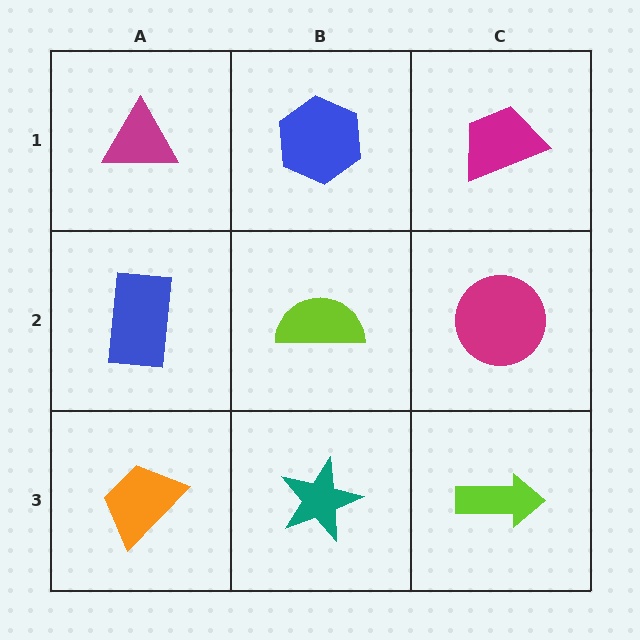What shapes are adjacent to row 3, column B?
A lime semicircle (row 2, column B), an orange trapezoid (row 3, column A), a lime arrow (row 3, column C).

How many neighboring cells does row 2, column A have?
3.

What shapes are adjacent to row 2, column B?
A blue hexagon (row 1, column B), a teal star (row 3, column B), a blue rectangle (row 2, column A), a magenta circle (row 2, column C).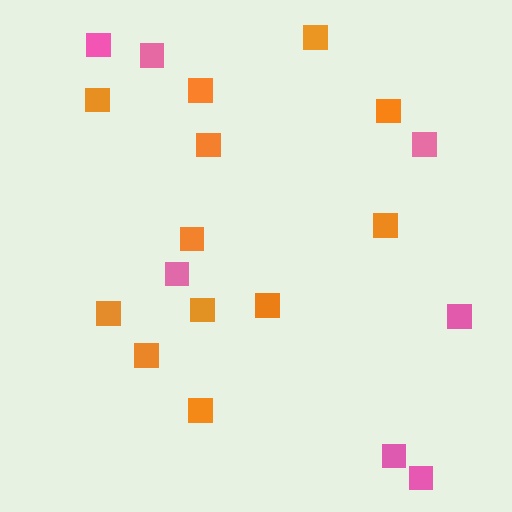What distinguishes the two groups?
There are 2 groups: one group of pink squares (7) and one group of orange squares (12).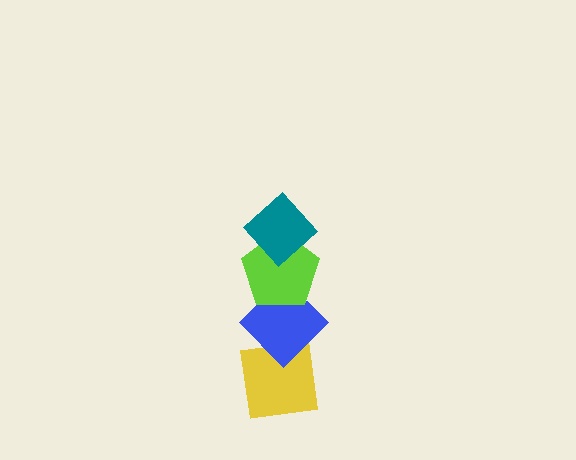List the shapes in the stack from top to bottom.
From top to bottom: the teal diamond, the lime pentagon, the blue diamond, the yellow square.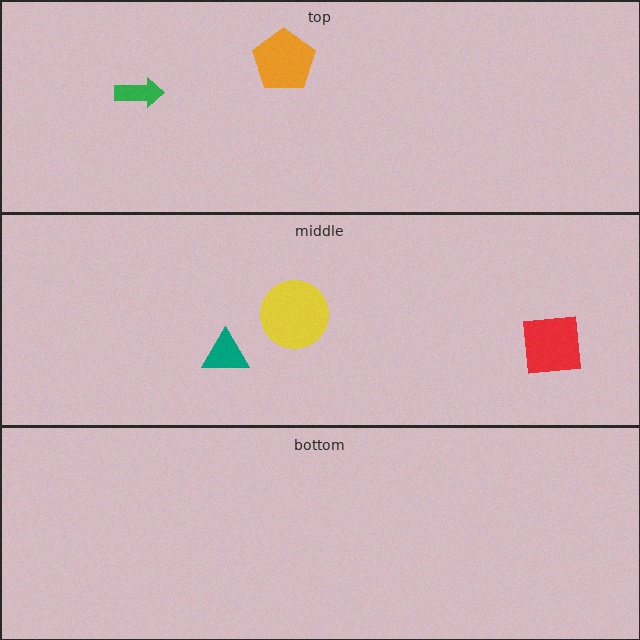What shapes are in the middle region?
The yellow circle, the teal triangle, the red square.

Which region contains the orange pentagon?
The top region.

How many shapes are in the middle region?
3.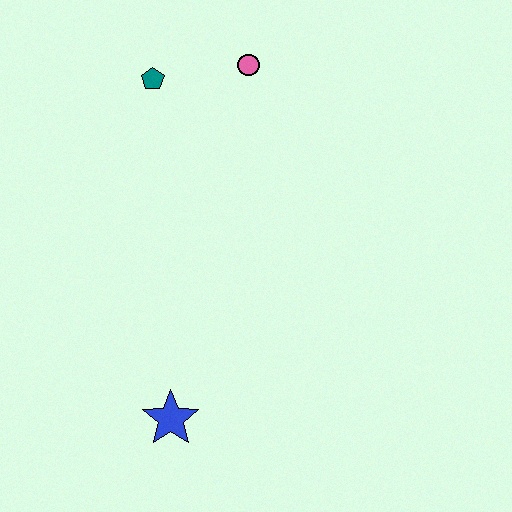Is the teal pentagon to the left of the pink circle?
Yes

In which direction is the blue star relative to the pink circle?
The blue star is below the pink circle.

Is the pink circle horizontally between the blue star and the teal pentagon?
No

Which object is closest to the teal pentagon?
The pink circle is closest to the teal pentagon.